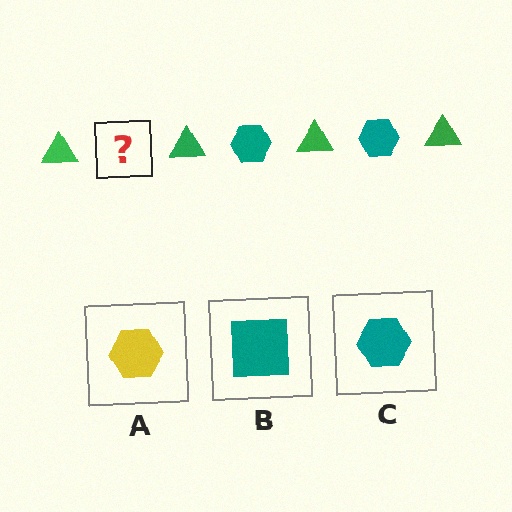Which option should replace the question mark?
Option C.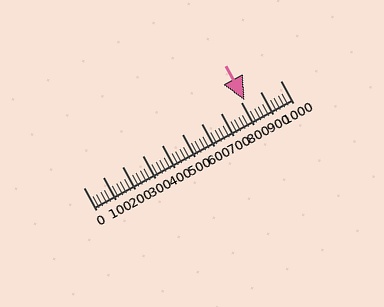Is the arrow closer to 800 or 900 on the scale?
The arrow is closer to 800.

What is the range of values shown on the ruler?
The ruler shows values from 0 to 1000.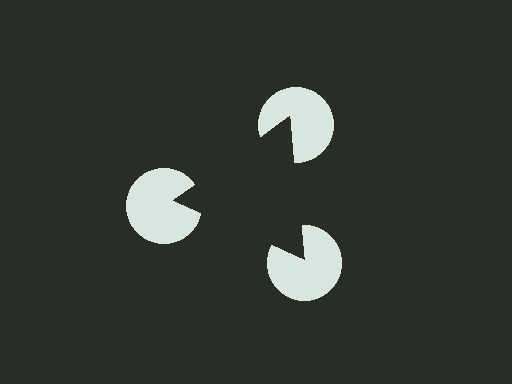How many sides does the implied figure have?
3 sides.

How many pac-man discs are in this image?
There are 3 — one at each vertex of the illusory triangle.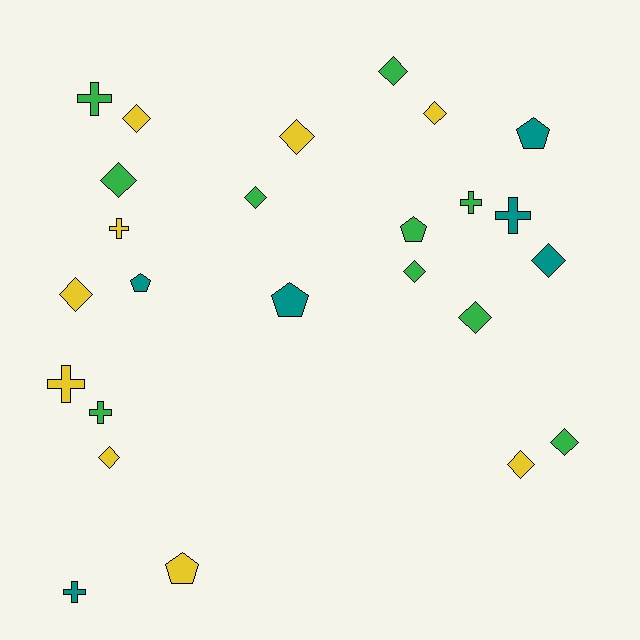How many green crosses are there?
There are 3 green crosses.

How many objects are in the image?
There are 25 objects.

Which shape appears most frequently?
Diamond, with 13 objects.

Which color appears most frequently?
Green, with 10 objects.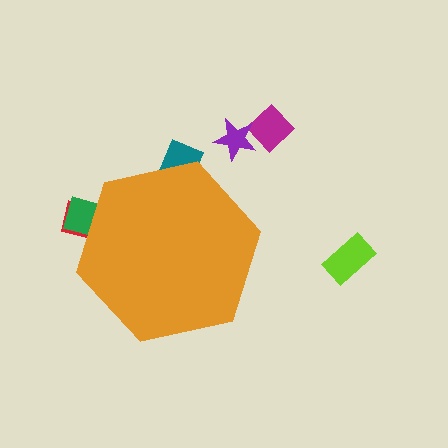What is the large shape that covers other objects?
An orange hexagon.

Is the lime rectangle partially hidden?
No, the lime rectangle is fully visible.